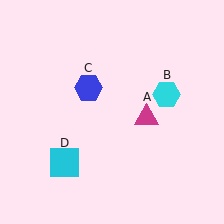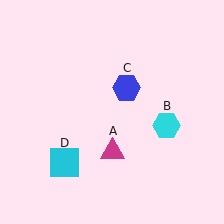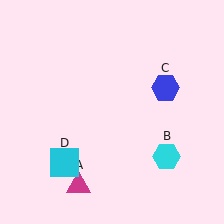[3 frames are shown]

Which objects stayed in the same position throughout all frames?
Cyan square (object D) remained stationary.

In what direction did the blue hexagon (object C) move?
The blue hexagon (object C) moved right.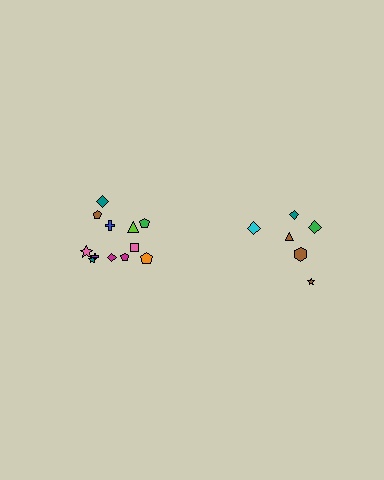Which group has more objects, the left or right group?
The left group.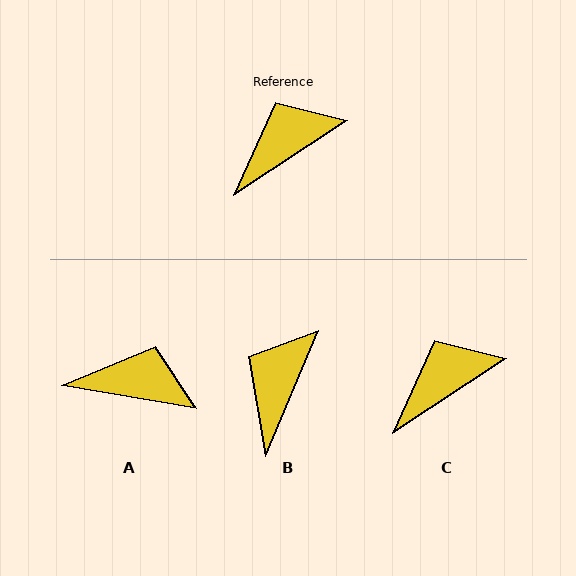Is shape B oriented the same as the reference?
No, it is off by about 34 degrees.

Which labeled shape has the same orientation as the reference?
C.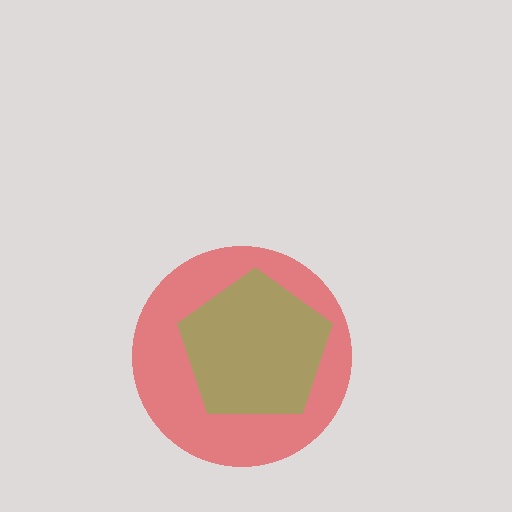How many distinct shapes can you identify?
There are 2 distinct shapes: a red circle, a lime pentagon.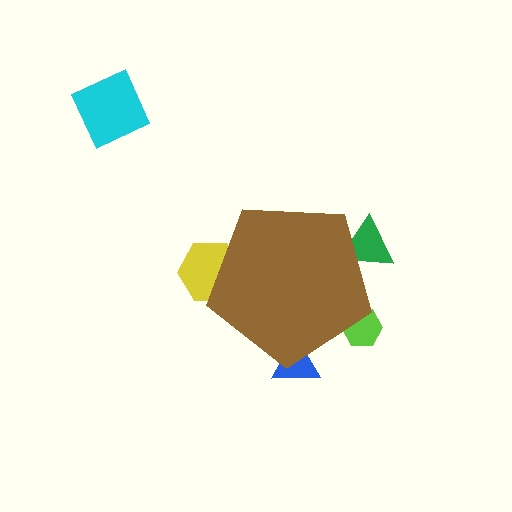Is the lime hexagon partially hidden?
Yes, the lime hexagon is partially hidden behind the brown pentagon.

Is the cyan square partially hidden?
No, the cyan square is fully visible.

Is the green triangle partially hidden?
Yes, the green triangle is partially hidden behind the brown pentagon.